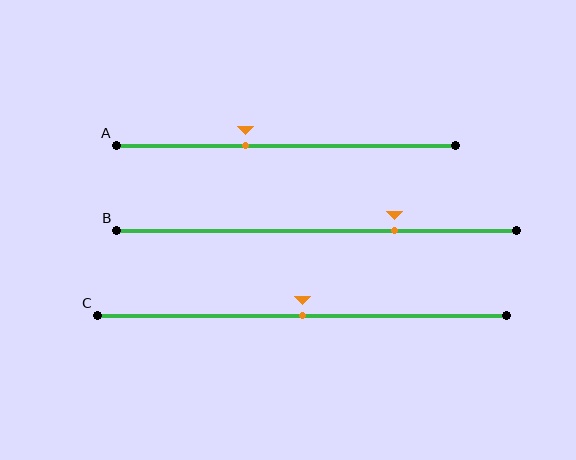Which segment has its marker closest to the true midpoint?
Segment C has its marker closest to the true midpoint.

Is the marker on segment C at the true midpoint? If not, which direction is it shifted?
Yes, the marker on segment C is at the true midpoint.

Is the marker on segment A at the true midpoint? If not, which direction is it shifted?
No, the marker on segment A is shifted to the left by about 12% of the segment length.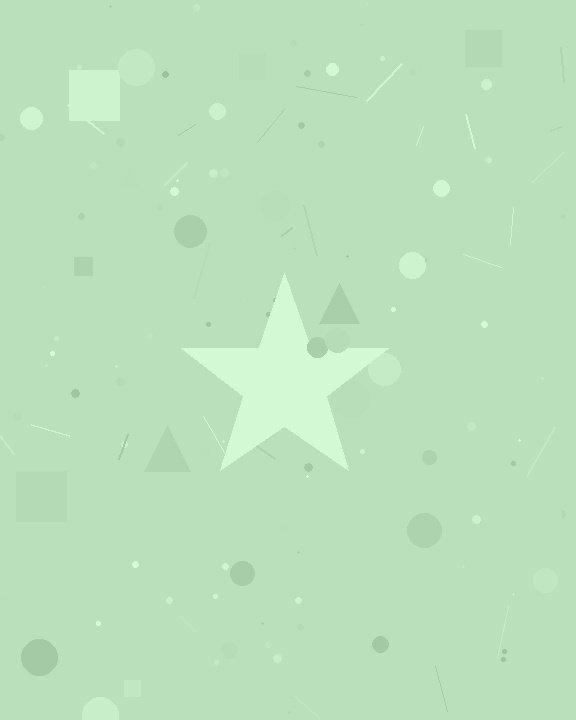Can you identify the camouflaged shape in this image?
The camouflaged shape is a star.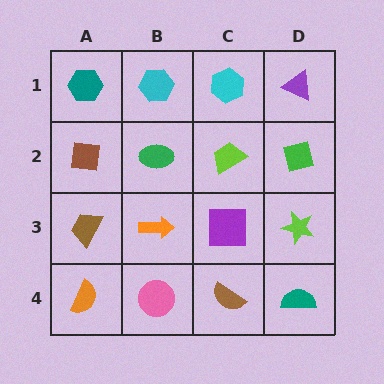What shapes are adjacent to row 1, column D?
A green square (row 2, column D), a cyan hexagon (row 1, column C).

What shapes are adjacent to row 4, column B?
An orange arrow (row 3, column B), an orange semicircle (row 4, column A), a brown semicircle (row 4, column C).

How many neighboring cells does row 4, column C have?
3.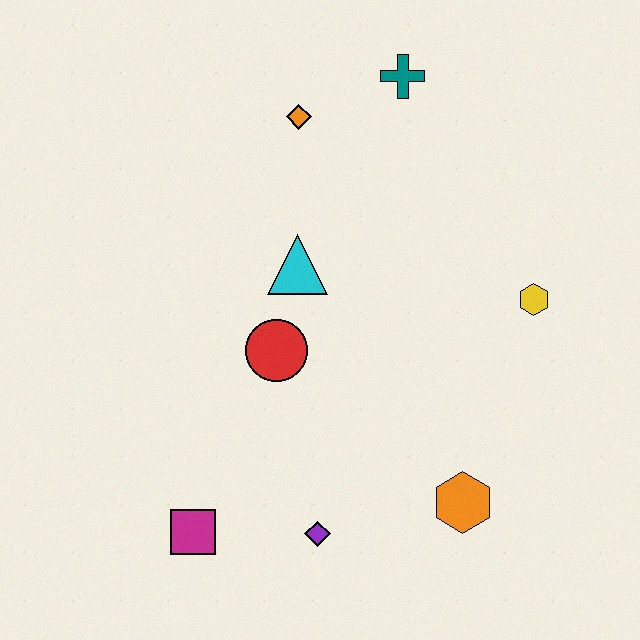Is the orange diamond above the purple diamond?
Yes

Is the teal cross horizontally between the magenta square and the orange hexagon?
Yes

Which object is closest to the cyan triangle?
The red circle is closest to the cyan triangle.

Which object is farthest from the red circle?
The teal cross is farthest from the red circle.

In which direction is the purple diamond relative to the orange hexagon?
The purple diamond is to the left of the orange hexagon.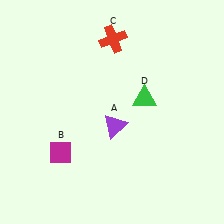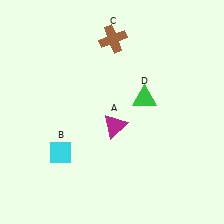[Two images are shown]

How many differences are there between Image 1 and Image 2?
There are 3 differences between the two images.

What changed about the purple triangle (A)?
In Image 1, A is purple. In Image 2, it changed to magenta.